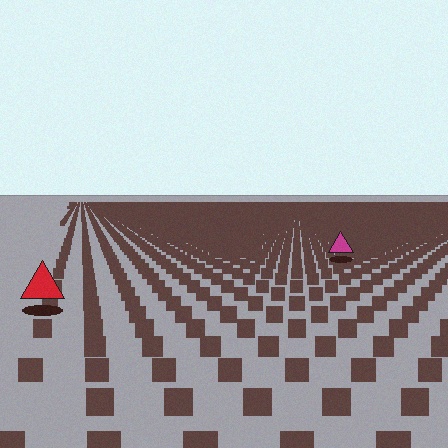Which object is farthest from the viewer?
The magenta triangle is farthest from the viewer. It appears smaller and the ground texture around it is denser.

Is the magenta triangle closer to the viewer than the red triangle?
No. The red triangle is closer — you can tell from the texture gradient: the ground texture is coarser near it.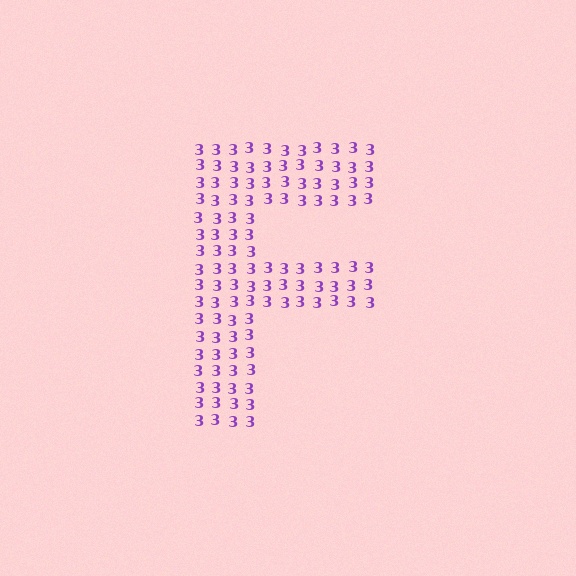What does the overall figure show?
The overall figure shows the letter F.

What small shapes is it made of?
It is made of small digit 3's.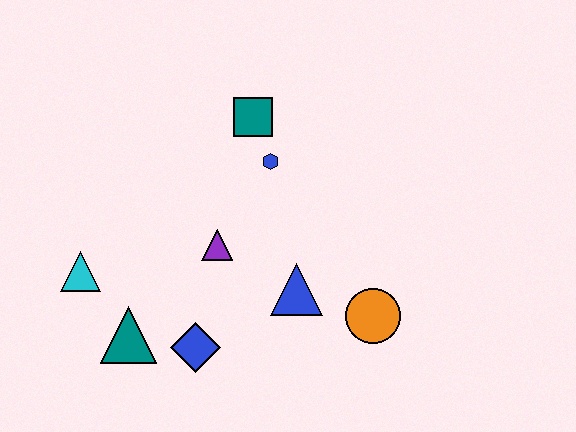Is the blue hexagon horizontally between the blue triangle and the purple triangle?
Yes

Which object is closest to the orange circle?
The blue triangle is closest to the orange circle.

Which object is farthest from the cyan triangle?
The orange circle is farthest from the cyan triangle.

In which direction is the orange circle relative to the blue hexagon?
The orange circle is below the blue hexagon.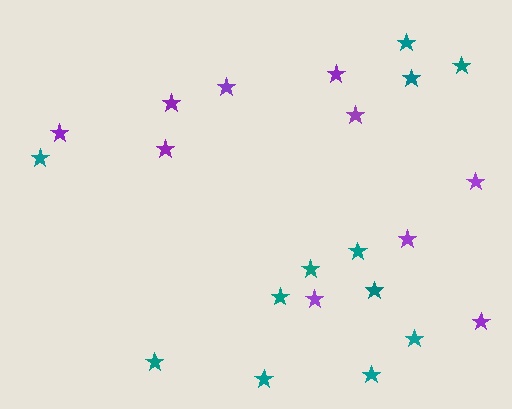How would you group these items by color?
There are 2 groups: one group of teal stars (12) and one group of purple stars (10).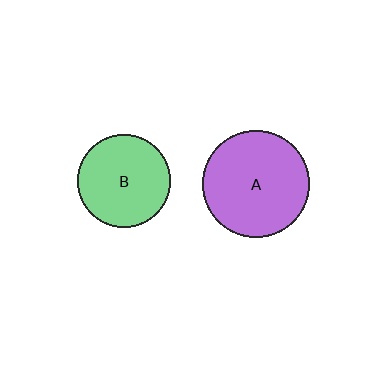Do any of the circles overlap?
No, none of the circles overlap.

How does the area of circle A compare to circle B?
Approximately 1.3 times.